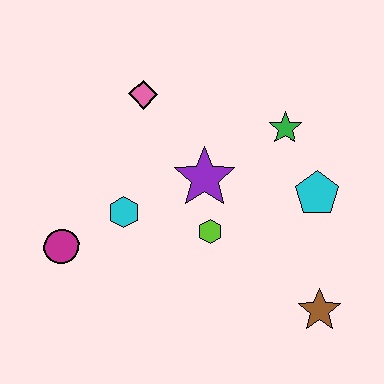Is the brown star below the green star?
Yes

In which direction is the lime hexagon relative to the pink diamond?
The lime hexagon is below the pink diamond.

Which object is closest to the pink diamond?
The purple star is closest to the pink diamond.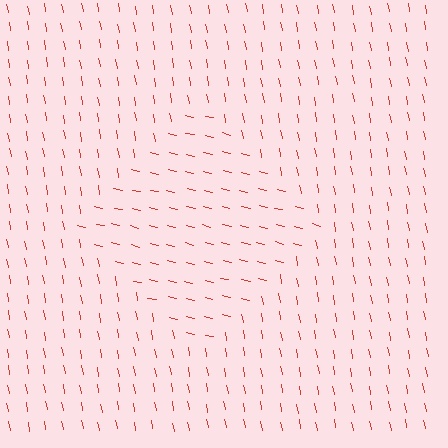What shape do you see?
I see a diamond.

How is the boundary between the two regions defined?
The boundary is defined purely by a change in line orientation (approximately 66 degrees difference). All lines are the same color and thickness.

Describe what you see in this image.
The image is filled with small red line segments. A diamond region in the image has lines oriented differently from the surrounding lines, creating a visible texture boundary.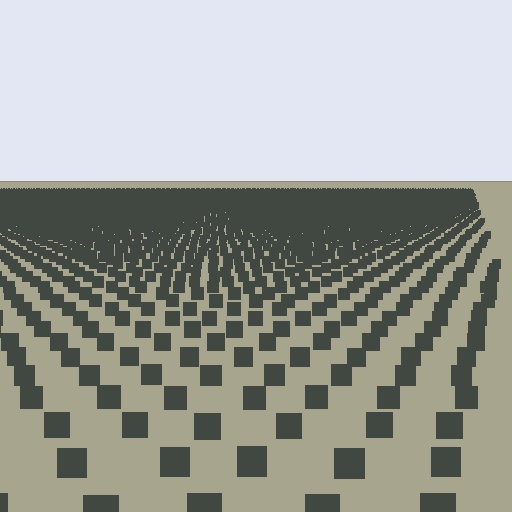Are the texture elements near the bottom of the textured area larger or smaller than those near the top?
Larger. Near the bottom, elements are closer to the viewer and appear at a bigger on-screen size.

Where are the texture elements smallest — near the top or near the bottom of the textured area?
Near the top.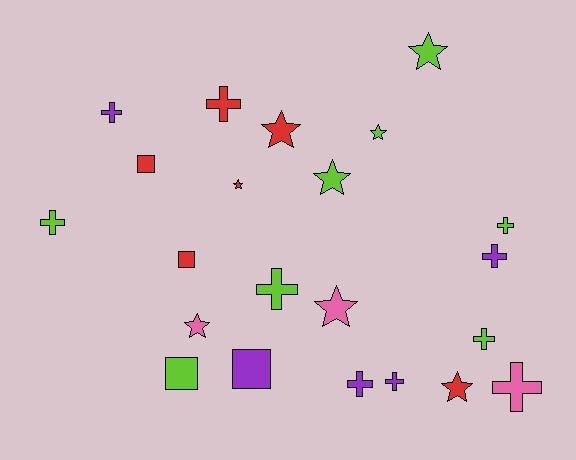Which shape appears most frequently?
Cross, with 10 objects.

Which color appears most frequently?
Lime, with 8 objects.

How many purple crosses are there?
There are 4 purple crosses.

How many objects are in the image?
There are 22 objects.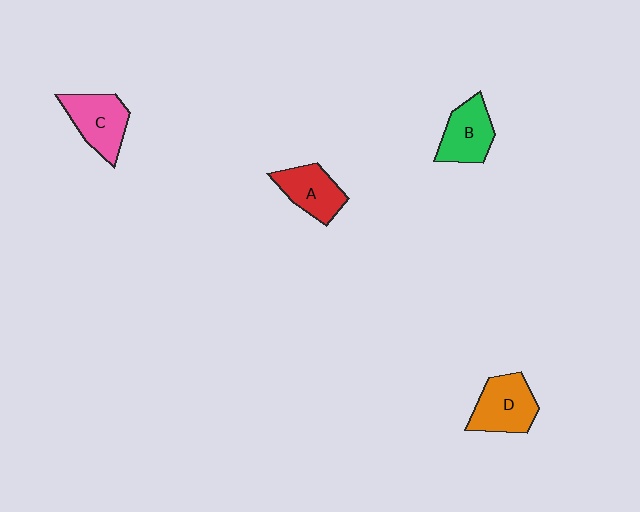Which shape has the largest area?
Shape C (pink).